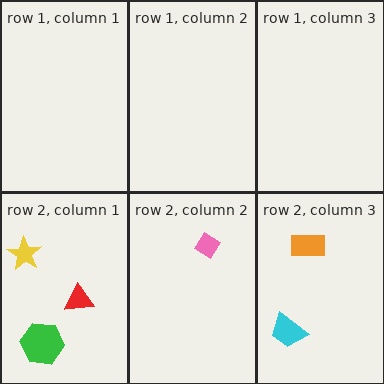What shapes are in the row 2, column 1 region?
The red triangle, the green hexagon, the yellow star.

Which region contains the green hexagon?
The row 2, column 1 region.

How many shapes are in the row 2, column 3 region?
2.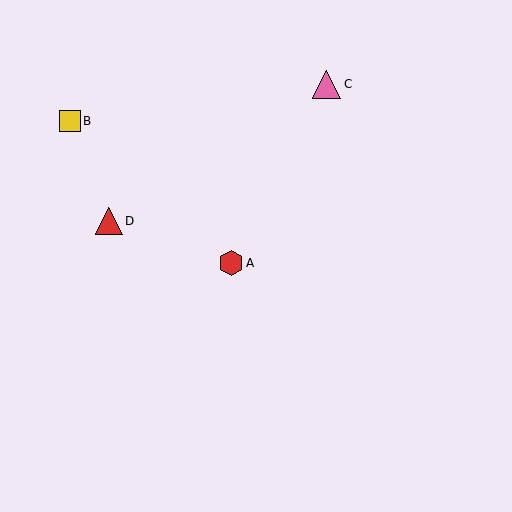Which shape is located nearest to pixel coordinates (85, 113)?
The yellow square (labeled B) at (70, 121) is nearest to that location.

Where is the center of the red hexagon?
The center of the red hexagon is at (231, 263).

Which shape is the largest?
The pink triangle (labeled C) is the largest.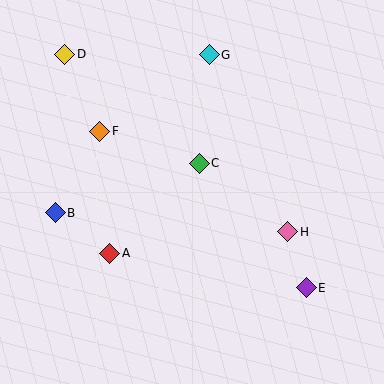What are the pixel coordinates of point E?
Point E is at (306, 288).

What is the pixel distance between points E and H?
The distance between E and H is 59 pixels.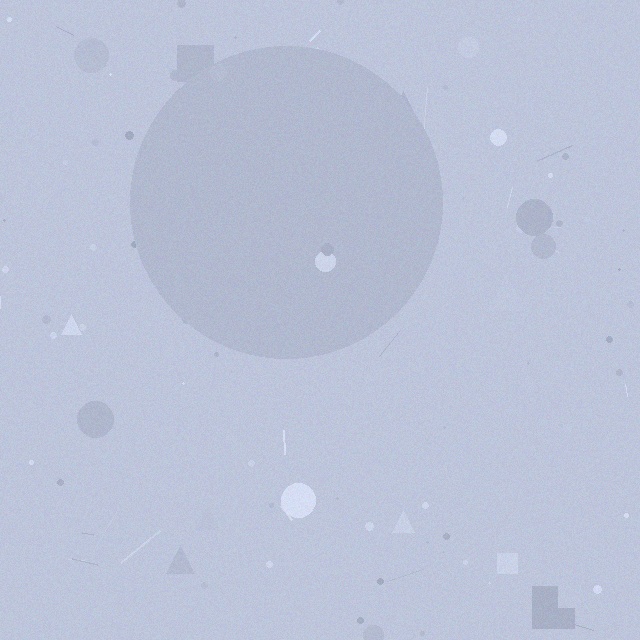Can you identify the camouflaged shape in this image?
The camouflaged shape is a circle.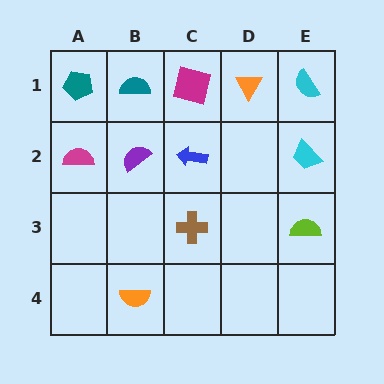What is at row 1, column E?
A cyan semicircle.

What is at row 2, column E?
A cyan trapezoid.